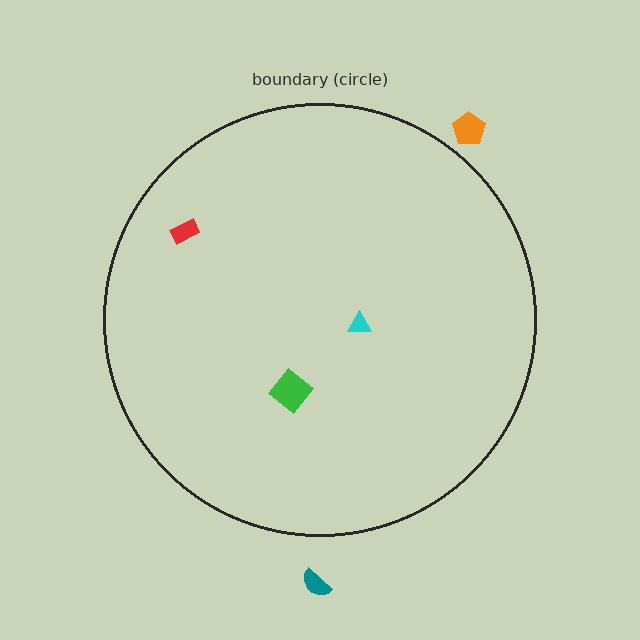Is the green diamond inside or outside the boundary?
Inside.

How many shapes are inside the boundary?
3 inside, 2 outside.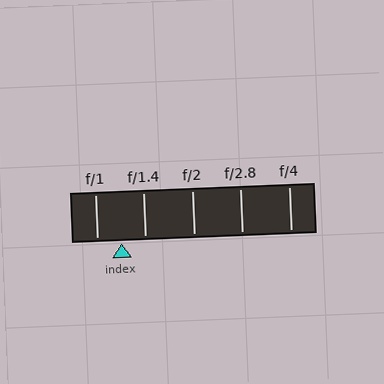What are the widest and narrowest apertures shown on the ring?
The widest aperture shown is f/1 and the narrowest is f/4.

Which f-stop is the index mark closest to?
The index mark is closest to f/1.4.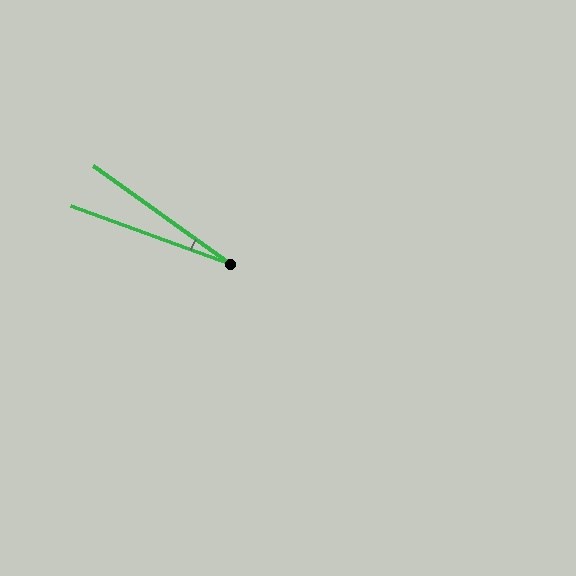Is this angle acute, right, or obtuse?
It is acute.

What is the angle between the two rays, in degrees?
Approximately 15 degrees.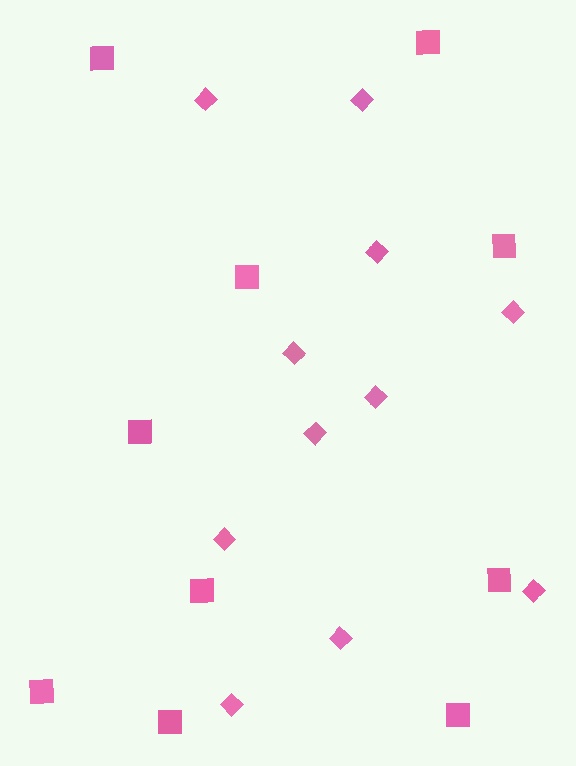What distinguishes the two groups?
There are 2 groups: one group of diamonds (11) and one group of squares (10).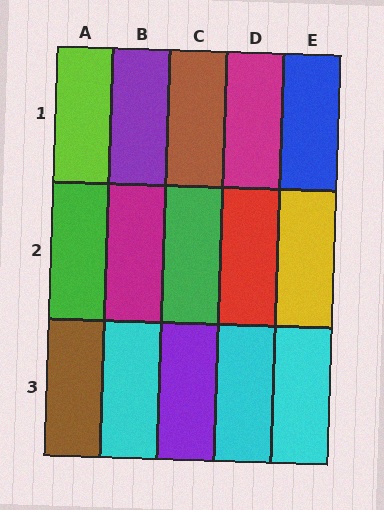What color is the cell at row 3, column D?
Cyan.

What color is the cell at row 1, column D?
Magenta.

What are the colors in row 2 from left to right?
Green, magenta, green, red, yellow.